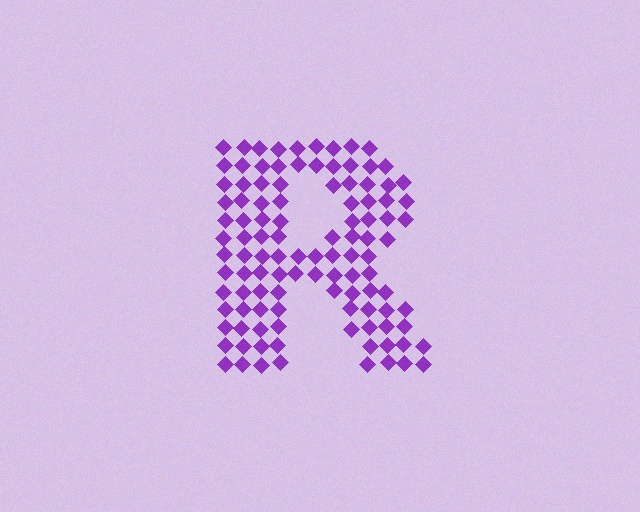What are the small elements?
The small elements are diamonds.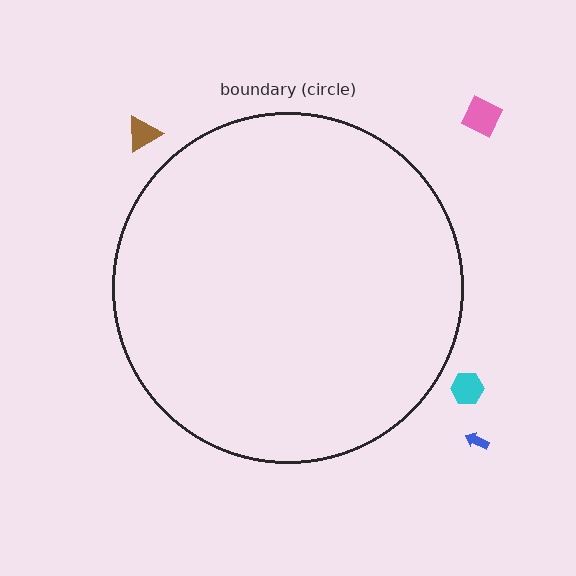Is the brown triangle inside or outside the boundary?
Outside.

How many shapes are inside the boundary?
0 inside, 4 outside.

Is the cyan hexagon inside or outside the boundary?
Outside.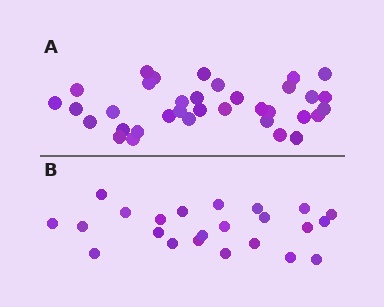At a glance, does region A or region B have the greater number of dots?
Region A (the top region) has more dots.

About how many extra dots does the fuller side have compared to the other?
Region A has roughly 12 or so more dots than region B.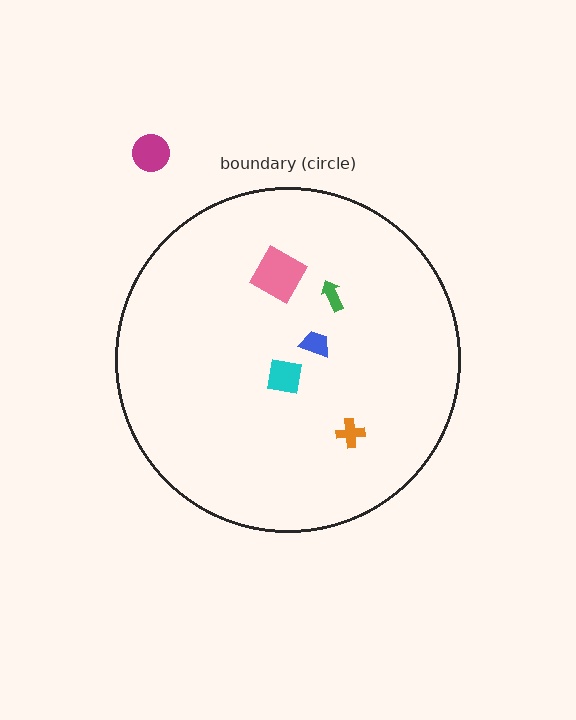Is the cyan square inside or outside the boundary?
Inside.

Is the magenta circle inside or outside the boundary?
Outside.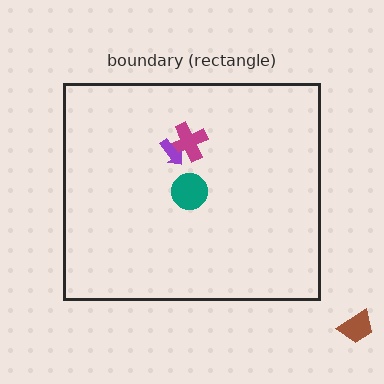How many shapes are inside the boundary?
3 inside, 1 outside.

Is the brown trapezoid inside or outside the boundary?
Outside.